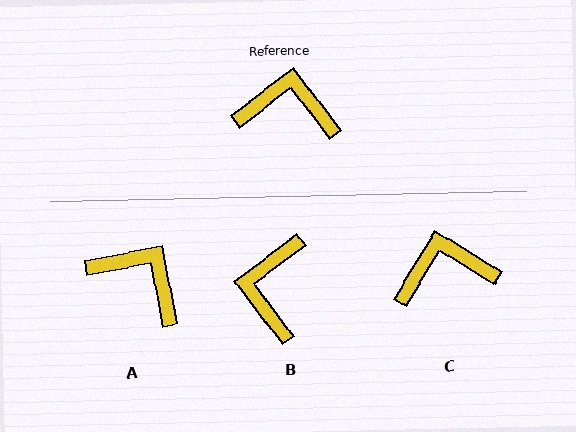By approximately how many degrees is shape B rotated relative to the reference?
Approximately 89 degrees counter-clockwise.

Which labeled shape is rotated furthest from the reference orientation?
B, about 89 degrees away.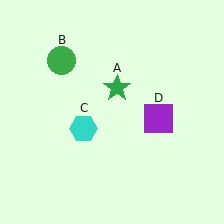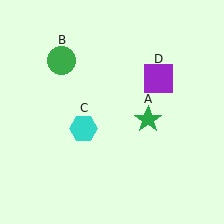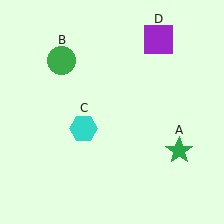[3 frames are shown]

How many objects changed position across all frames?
2 objects changed position: green star (object A), purple square (object D).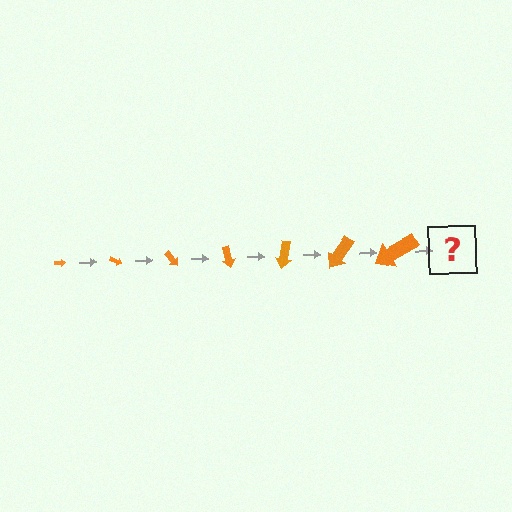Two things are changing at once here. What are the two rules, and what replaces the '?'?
The two rules are that the arrow grows larger each step and it rotates 25 degrees each step. The '?' should be an arrow, larger than the previous one and rotated 175 degrees from the start.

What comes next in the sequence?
The next element should be an arrow, larger than the previous one and rotated 175 degrees from the start.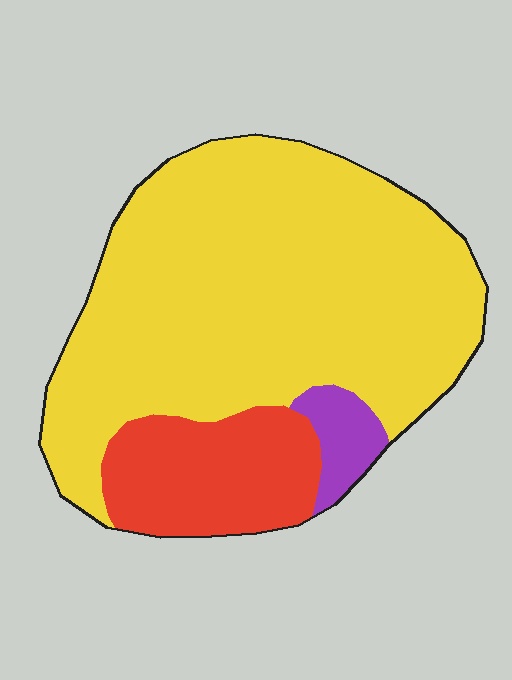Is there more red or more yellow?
Yellow.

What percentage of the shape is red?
Red takes up about one fifth (1/5) of the shape.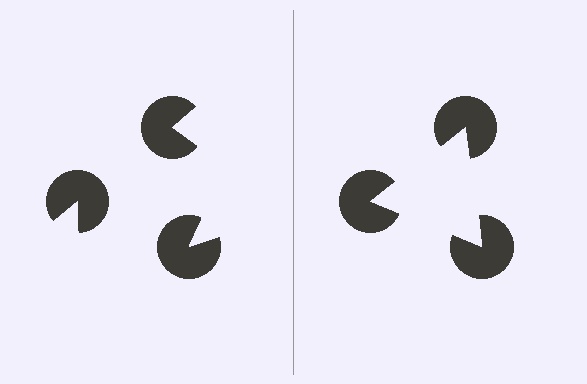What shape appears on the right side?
An illusory triangle.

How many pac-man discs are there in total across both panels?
6 — 3 on each side.